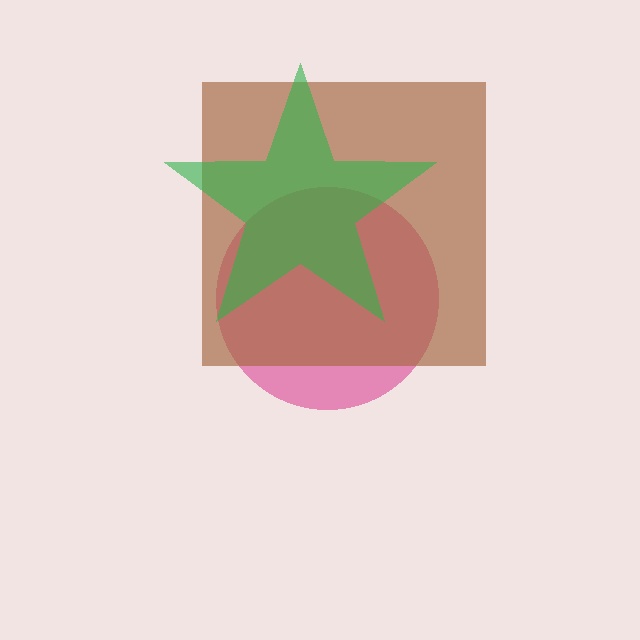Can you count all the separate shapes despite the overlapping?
Yes, there are 3 separate shapes.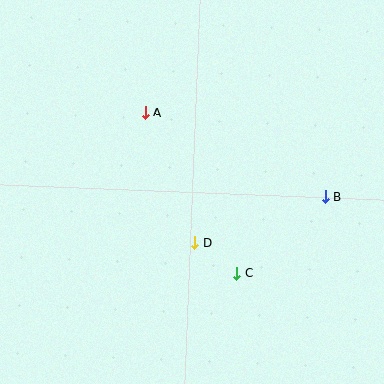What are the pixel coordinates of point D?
Point D is at (195, 242).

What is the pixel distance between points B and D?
The distance between B and D is 138 pixels.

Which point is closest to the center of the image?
Point D at (195, 242) is closest to the center.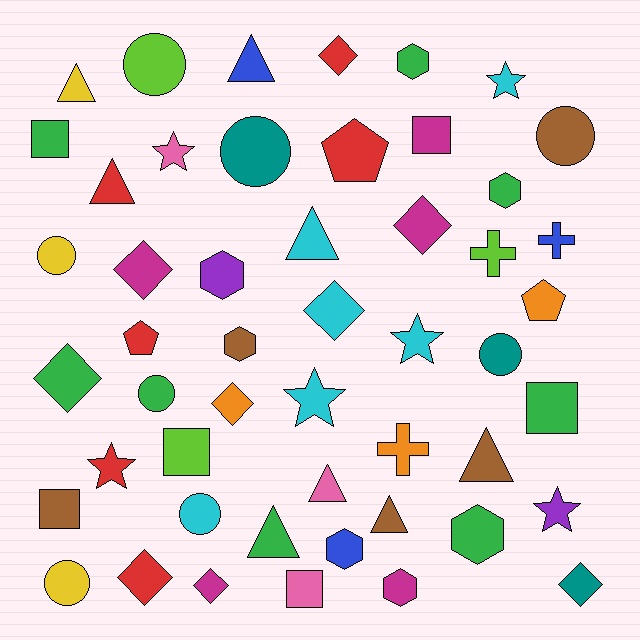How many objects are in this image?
There are 50 objects.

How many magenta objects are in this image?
There are 5 magenta objects.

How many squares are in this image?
There are 6 squares.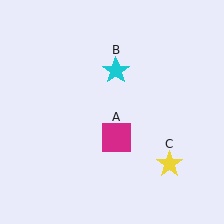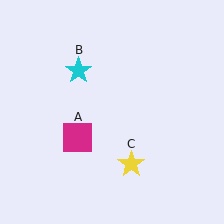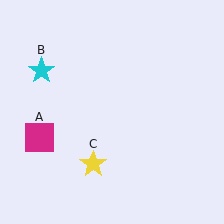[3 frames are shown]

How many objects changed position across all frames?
3 objects changed position: magenta square (object A), cyan star (object B), yellow star (object C).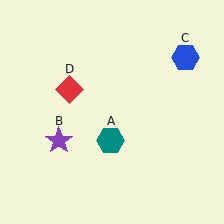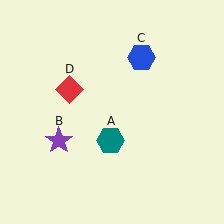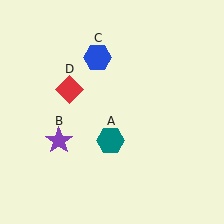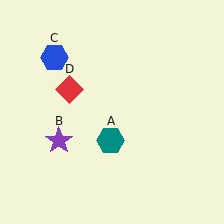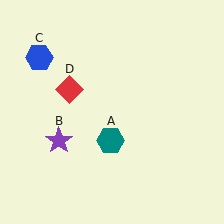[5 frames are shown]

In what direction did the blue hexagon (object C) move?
The blue hexagon (object C) moved left.